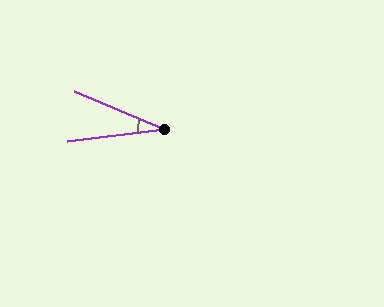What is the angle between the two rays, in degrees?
Approximately 30 degrees.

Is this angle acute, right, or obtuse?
It is acute.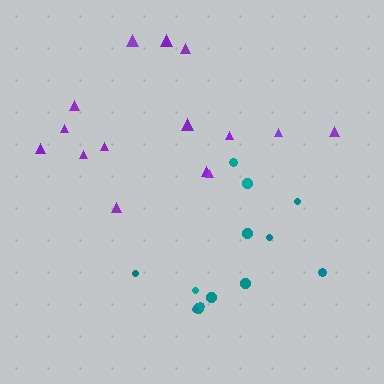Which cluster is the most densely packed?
Teal.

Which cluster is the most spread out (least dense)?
Purple.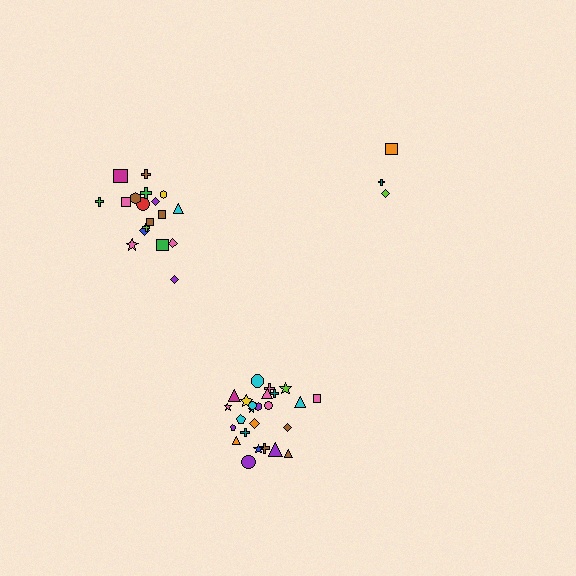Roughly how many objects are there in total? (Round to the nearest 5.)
Roughly 45 objects in total.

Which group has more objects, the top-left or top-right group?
The top-left group.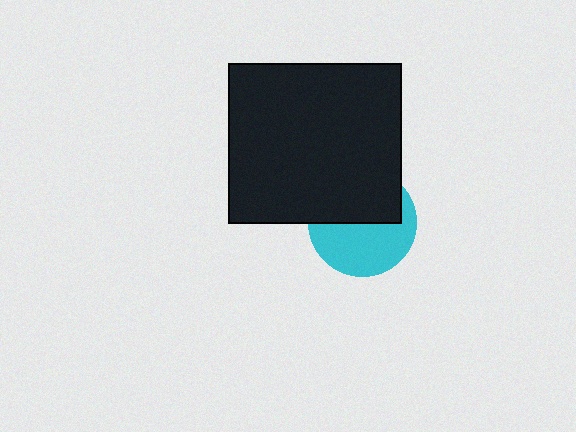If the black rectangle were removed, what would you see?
You would see the complete cyan circle.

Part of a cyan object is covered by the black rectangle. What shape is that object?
It is a circle.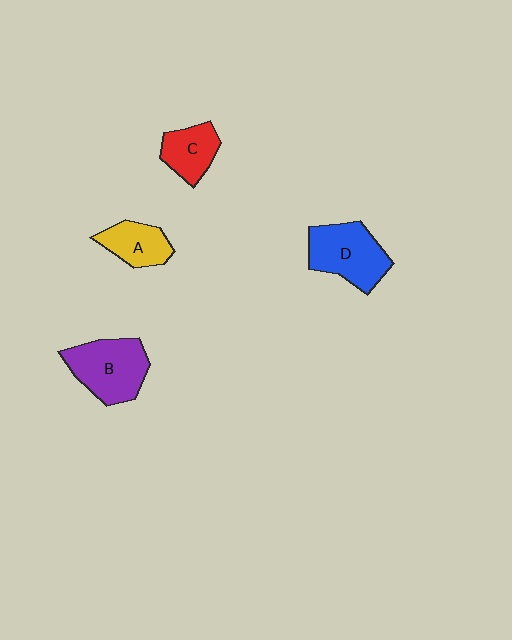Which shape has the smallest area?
Shape A (yellow).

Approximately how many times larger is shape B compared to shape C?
Approximately 1.6 times.